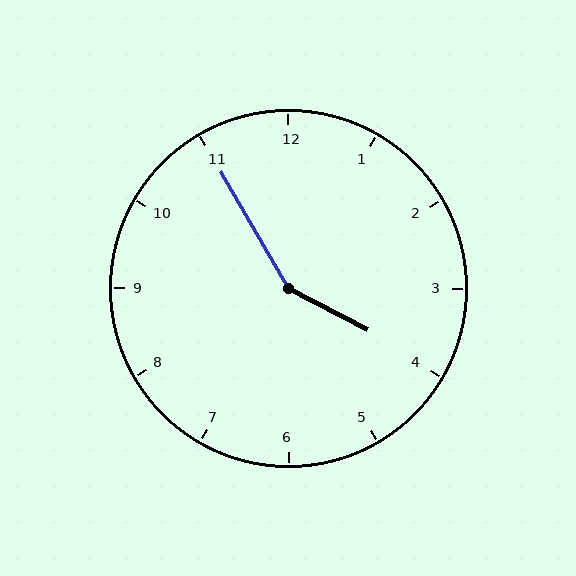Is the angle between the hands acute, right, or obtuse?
It is obtuse.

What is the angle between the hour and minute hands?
Approximately 148 degrees.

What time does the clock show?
3:55.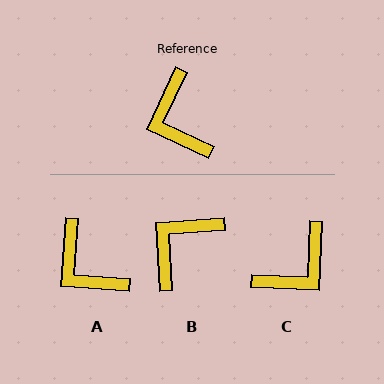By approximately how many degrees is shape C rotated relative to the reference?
Approximately 113 degrees counter-clockwise.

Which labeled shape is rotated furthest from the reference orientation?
C, about 113 degrees away.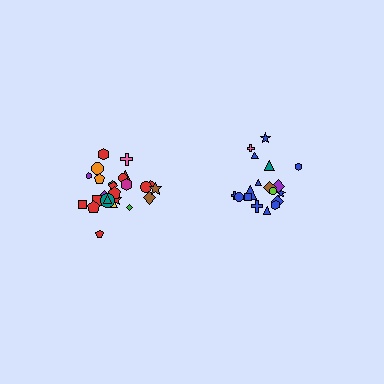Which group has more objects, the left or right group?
The left group.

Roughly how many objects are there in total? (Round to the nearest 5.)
Roughly 45 objects in total.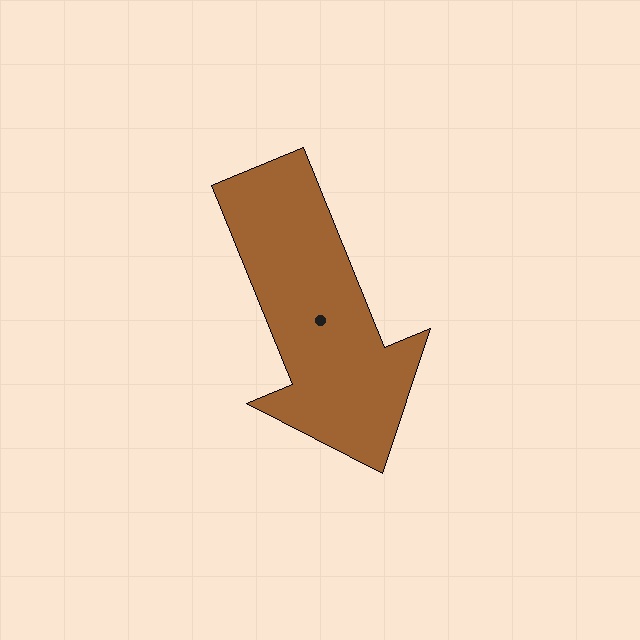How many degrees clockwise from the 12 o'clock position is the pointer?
Approximately 158 degrees.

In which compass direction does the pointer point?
South.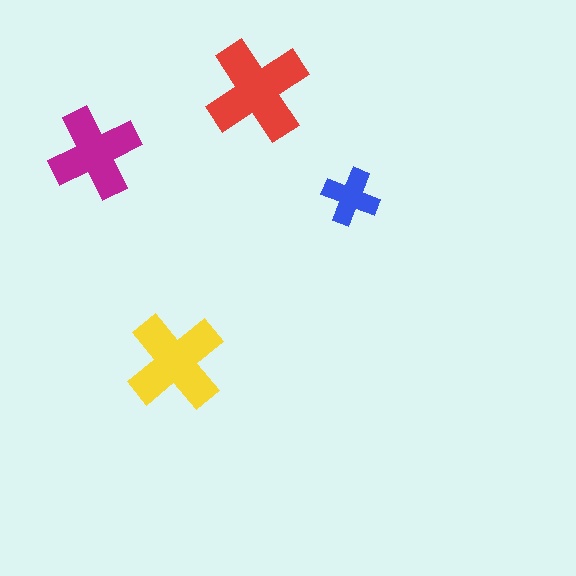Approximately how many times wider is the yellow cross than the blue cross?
About 1.5 times wider.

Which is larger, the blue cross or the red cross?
The red one.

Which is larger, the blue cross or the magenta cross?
The magenta one.